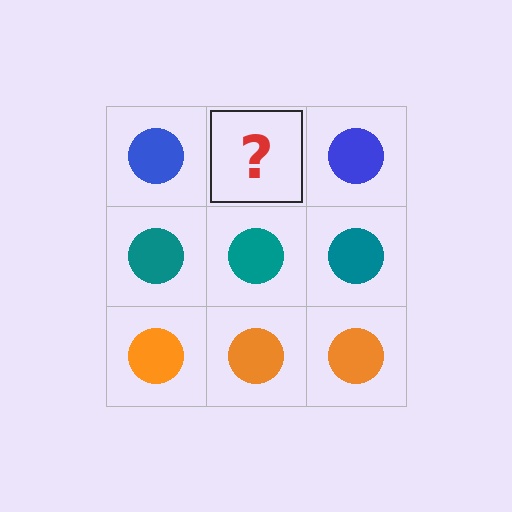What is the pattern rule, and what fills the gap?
The rule is that each row has a consistent color. The gap should be filled with a blue circle.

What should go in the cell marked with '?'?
The missing cell should contain a blue circle.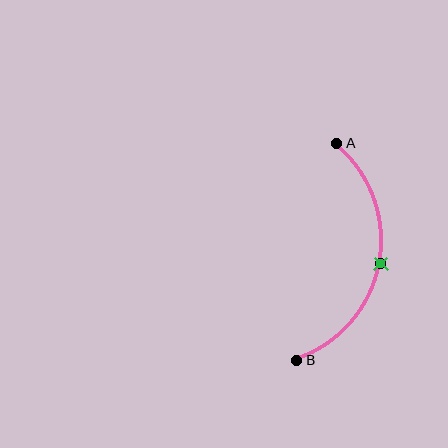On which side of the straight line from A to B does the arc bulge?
The arc bulges to the right of the straight line connecting A and B.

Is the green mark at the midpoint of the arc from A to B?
Yes. The green mark lies on the arc at equal arc-length from both A and B — it is the arc midpoint.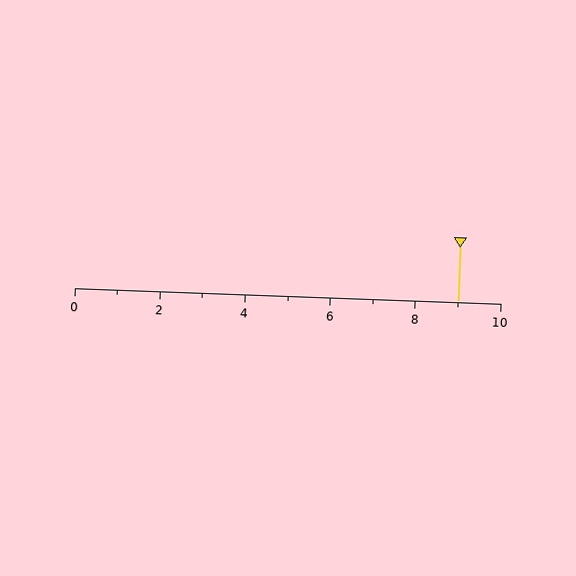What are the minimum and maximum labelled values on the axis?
The axis runs from 0 to 10.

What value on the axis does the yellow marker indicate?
The marker indicates approximately 9.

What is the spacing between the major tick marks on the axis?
The major ticks are spaced 2 apart.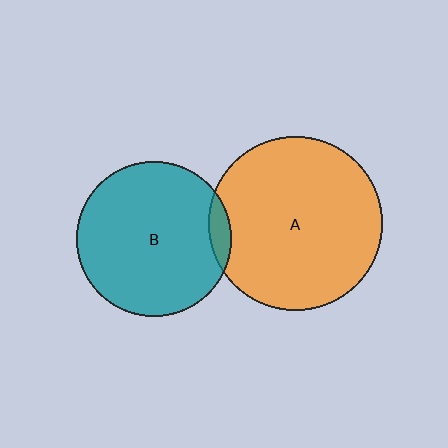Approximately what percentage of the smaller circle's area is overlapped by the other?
Approximately 5%.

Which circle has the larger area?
Circle A (orange).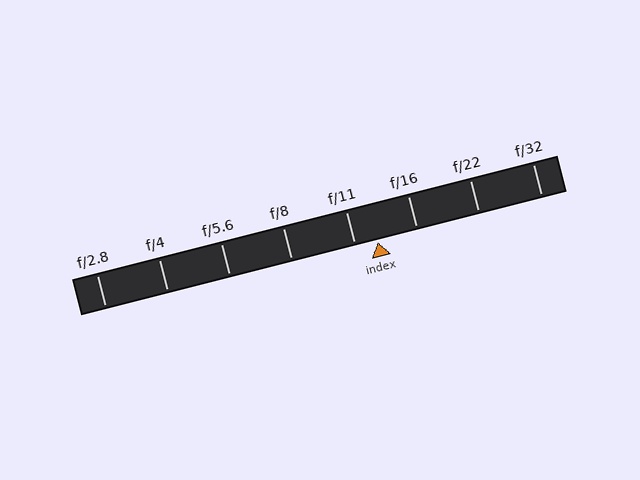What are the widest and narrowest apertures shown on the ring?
The widest aperture shown is f/2.8 and the narrowest is f/32.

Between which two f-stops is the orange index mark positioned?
The index mark is between f/11 and f/16.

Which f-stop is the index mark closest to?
The index mark is closest to f/11.